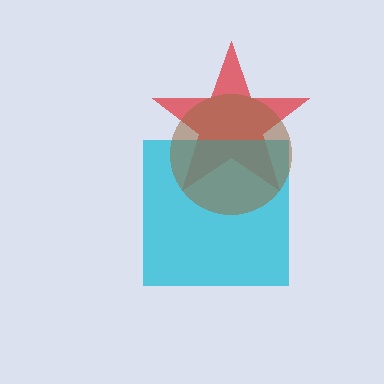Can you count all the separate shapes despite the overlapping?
Yes, there are 3 separate shapes.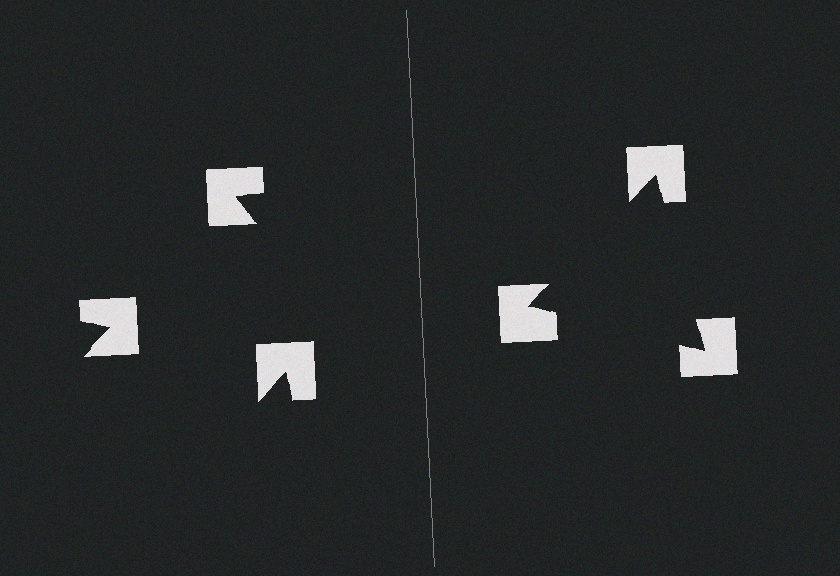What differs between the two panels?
The notched squares are positioned identically on both sides; only the wedge orientations differ. On the right they align to a triangle; on the left they are misaligned.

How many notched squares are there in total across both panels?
6 — 3 on each side.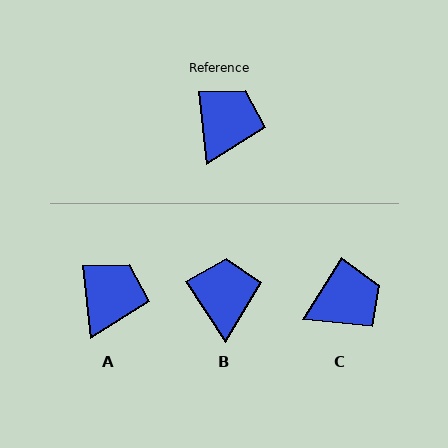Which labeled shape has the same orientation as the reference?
A.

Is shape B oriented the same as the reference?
No, it is off by about 27 degrees.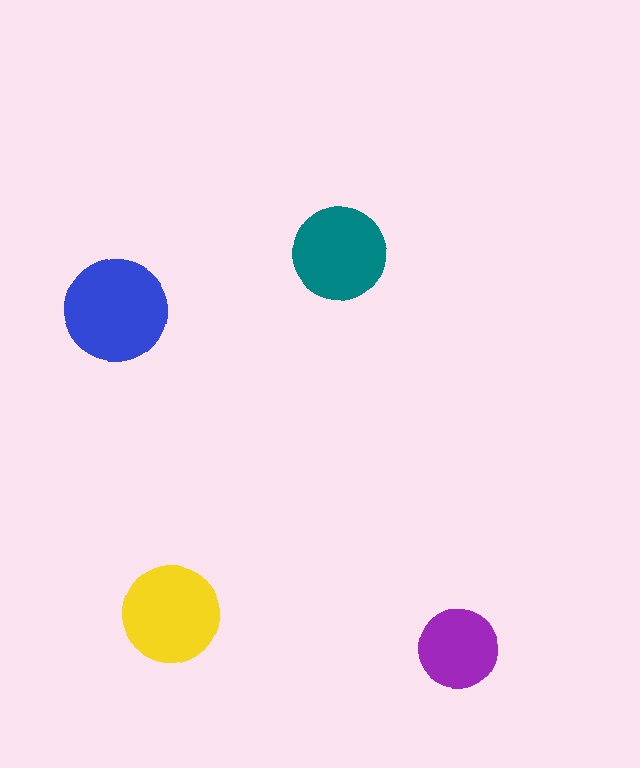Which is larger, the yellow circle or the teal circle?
The yellow one.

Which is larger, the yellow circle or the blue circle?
The blue one.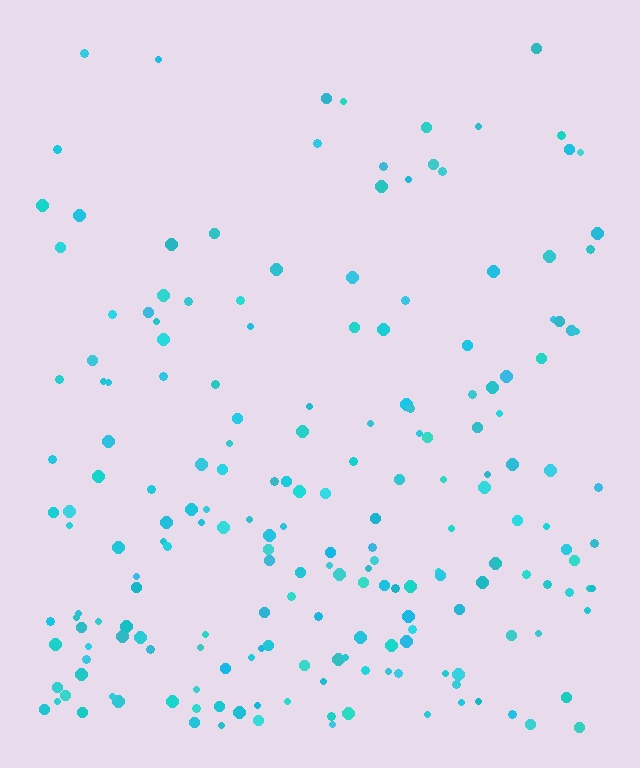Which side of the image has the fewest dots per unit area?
The top.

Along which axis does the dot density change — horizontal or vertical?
Vertical.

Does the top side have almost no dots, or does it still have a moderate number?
Still a moderate number, just noticeably fewer than the bottom.